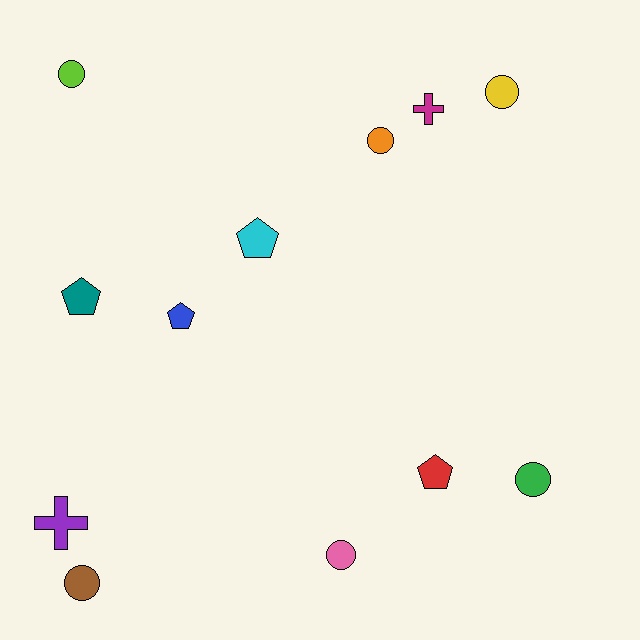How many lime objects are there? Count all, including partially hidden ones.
There is 1 lime object.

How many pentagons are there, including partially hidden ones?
There are 4 pentagons.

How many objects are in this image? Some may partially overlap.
There are 12 objects.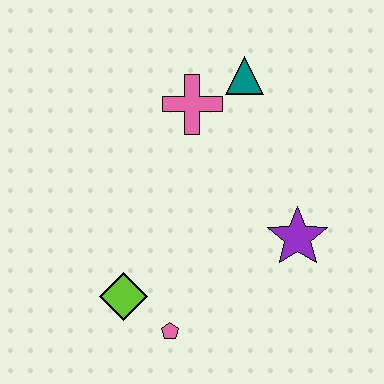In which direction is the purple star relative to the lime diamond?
The purple star is to the right of the lime diamond.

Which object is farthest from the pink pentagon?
The teal triangle is farthest from the pink pentagon.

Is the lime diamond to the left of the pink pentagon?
Yes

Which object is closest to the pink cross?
The teal triangle is closest to the pink cross.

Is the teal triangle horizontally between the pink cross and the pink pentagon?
No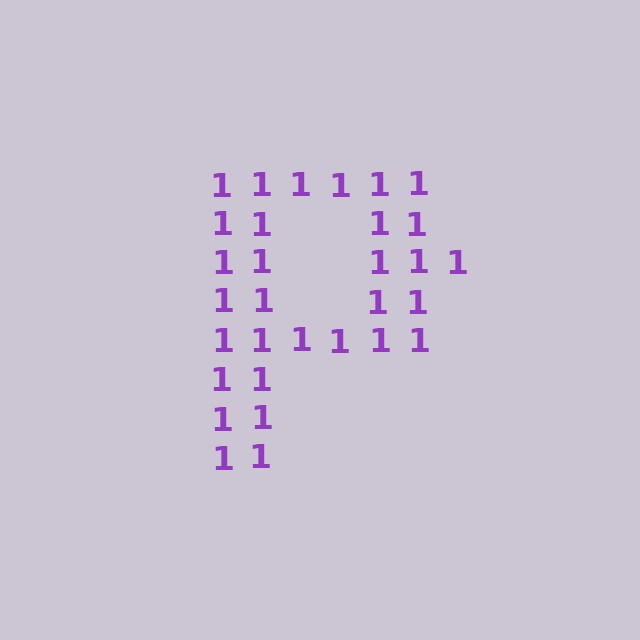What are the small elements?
The small elements are digit 1's.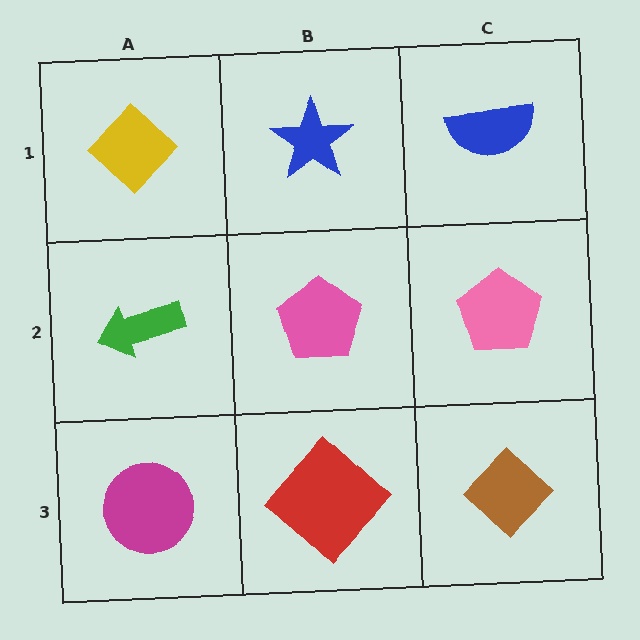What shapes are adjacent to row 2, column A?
A yellow diamond (row 1, column A), a magenta circle (row 3, column A), a pink pentagon (row 2, column B).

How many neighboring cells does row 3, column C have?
2.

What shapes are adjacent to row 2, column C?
A blue semicircle (row 1, column C), a brown diamond (row 3, column C), a pink pentagon (row 2, column B).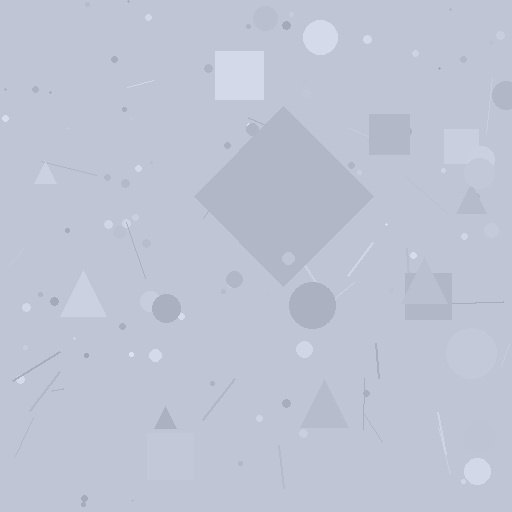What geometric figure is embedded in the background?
A diamond is embedded in the background.